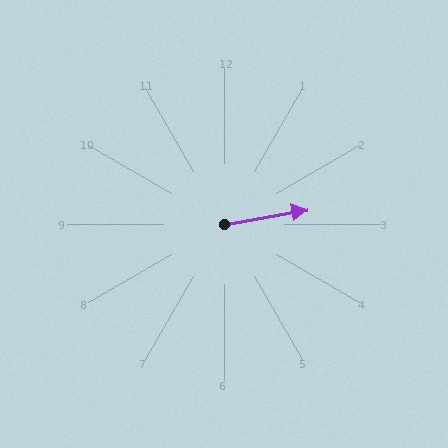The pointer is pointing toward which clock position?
Roughly 3 o'clock.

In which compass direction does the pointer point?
East.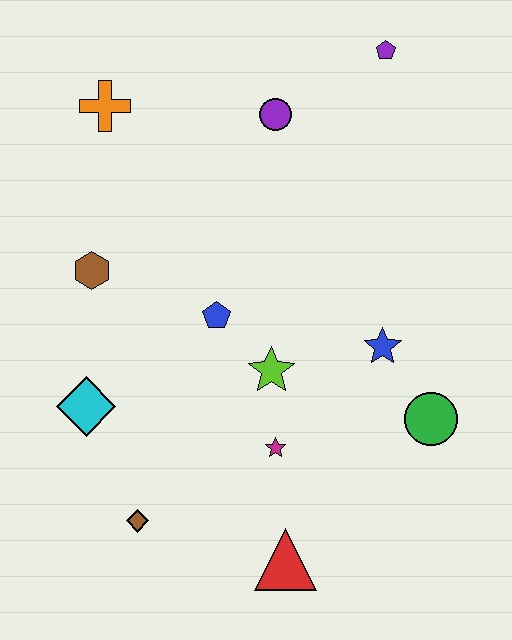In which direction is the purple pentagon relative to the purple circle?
The purple pentagon is to the right of the purple circle.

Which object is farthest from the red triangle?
The purple pentagon is farthest from the red triangle.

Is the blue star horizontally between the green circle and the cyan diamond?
Yes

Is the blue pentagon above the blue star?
Yes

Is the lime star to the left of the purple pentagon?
Yes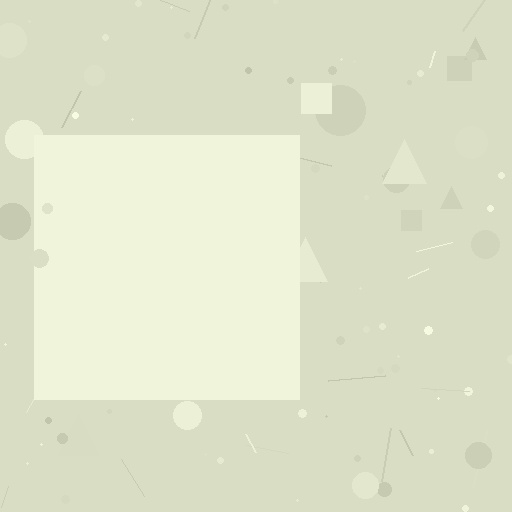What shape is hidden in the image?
A square is hidden in the image.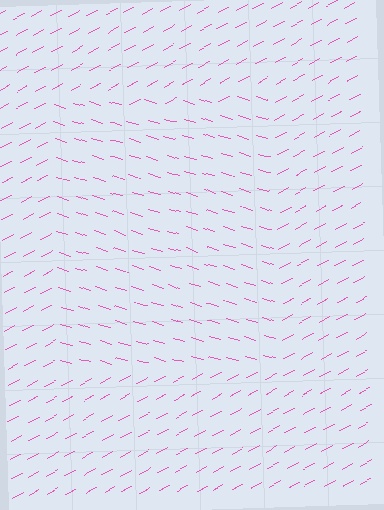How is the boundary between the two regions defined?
The boundary is defined purely by a change in line orientation (approximately 45 degrees difference). All lines are the same color and thickness.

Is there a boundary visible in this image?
Yes, there is a texture boundary formed by a change in line orientation.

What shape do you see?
I see a rectangle.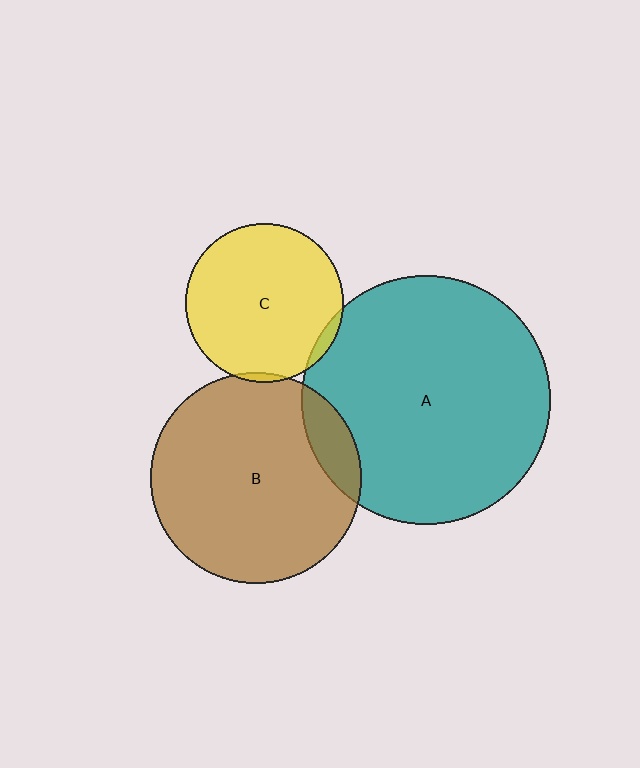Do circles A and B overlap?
Yes.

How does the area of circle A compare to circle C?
Approximately 2.5 times.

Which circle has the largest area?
Circle A (teal).